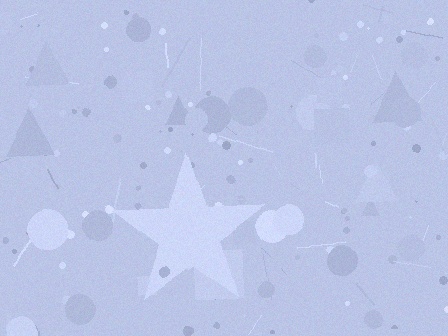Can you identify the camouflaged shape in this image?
The camouflaged shape is a star.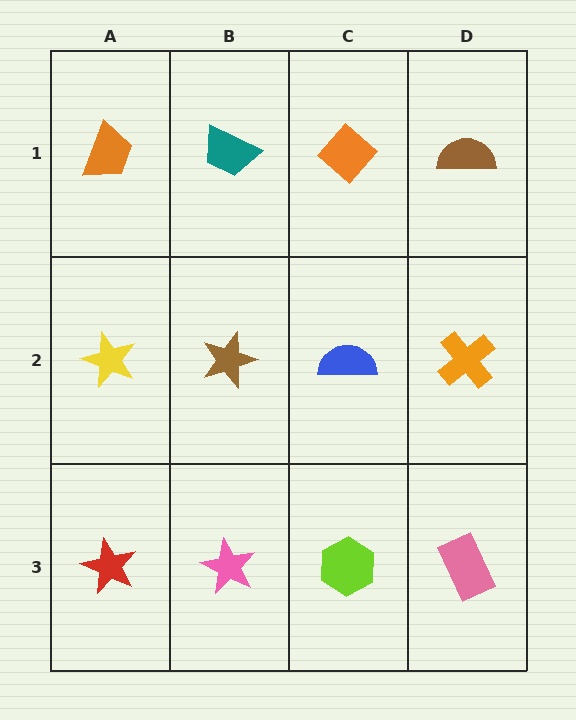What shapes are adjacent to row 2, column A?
An orange trapezoid (row 1, column A), a red star (row 3, column A), a brown star (row 2, column B).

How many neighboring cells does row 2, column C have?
4.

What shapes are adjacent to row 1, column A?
A yellow star (row 2, column A), a teal trapezoid (row 1, column B).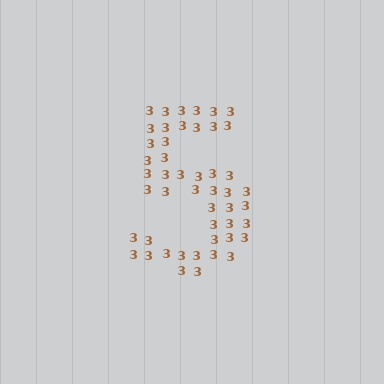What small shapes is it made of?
It is made of small digit 3's.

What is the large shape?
The large shape is the digit 5.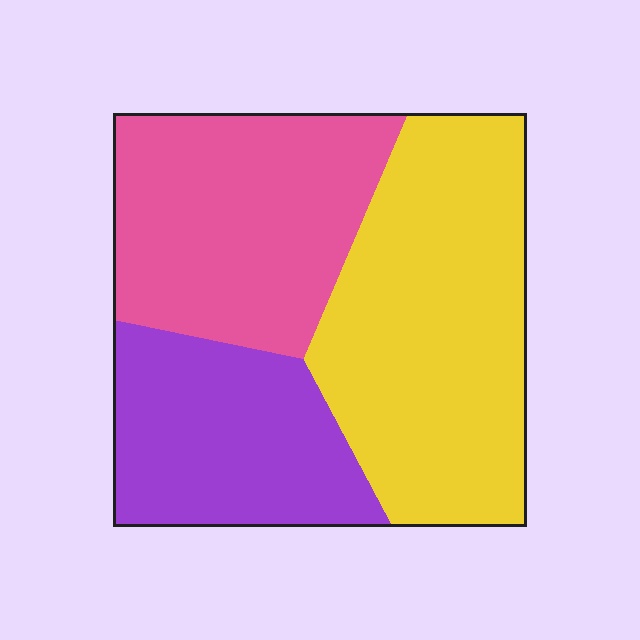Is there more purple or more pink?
Pink.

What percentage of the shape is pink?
Pink takes up between a sixth and a third of the shape.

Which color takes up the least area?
Purple, at roughly 25%.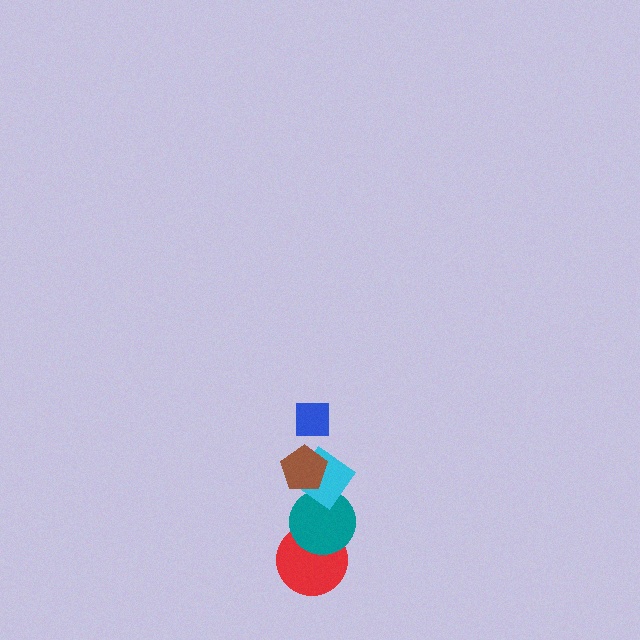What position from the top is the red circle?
The red circle is 5th from the top.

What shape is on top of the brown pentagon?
The blue square is on top of the brown pentagon.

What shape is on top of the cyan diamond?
The brown pentagon is on top of the cyan diamond.